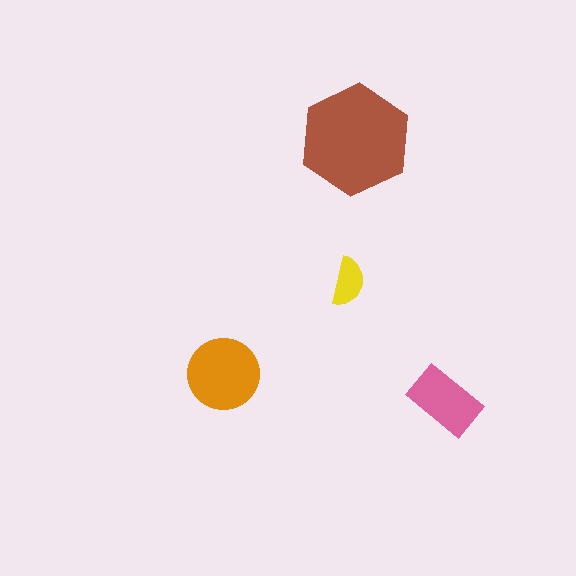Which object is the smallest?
The yellow semicircle.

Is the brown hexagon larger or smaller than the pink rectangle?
Larger.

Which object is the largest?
The brown hexagon.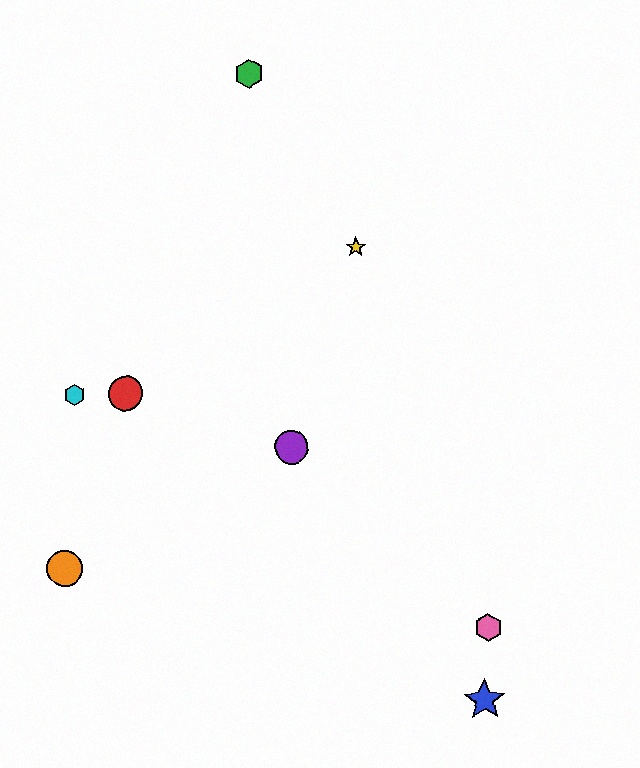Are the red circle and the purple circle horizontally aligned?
No, the red circle is at y≈394 and the purple circle is at y≈447.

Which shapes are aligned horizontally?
The red circle, the cyan hexagon are aligned horizontally.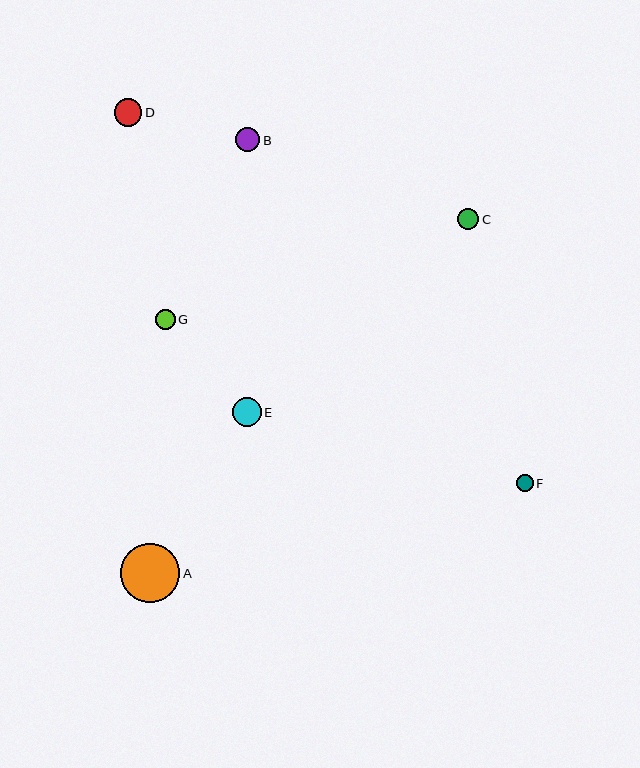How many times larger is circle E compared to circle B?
Circle E is approximately 1.2 times the size of circle B.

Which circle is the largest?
Circle A is the largest with a size of approximately 59 pixels.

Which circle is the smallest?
Circle F is the smallest with a size of approximately 17 pixels.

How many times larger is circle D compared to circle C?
Circle D is approximately 1.3 times the size of circle C.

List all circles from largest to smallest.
From largest to smallest: A, E, D, B, C, G, F.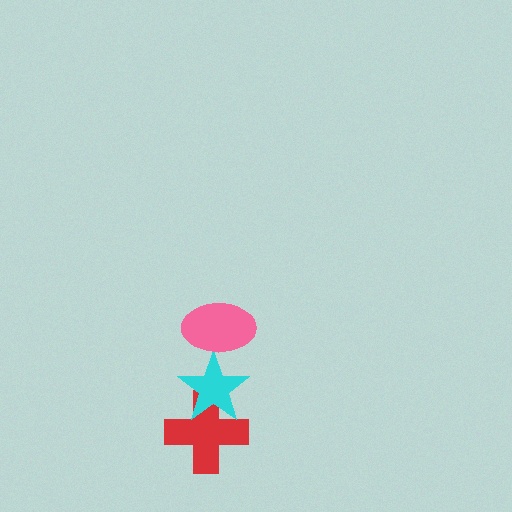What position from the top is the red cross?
The red cross is 3rd from the top.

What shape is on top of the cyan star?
The pink ellipse is on top of the cyan star.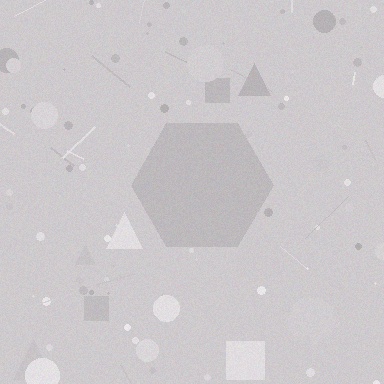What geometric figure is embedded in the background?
A hexagon is embedded in the background.